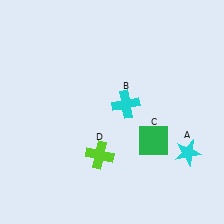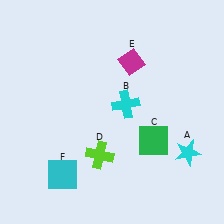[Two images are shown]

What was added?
A magenta diamond (E), a cyan square (F) were added in Image 2.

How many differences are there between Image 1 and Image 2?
There are 2 differences between the two images.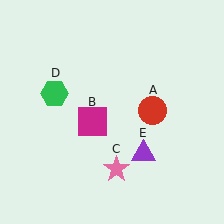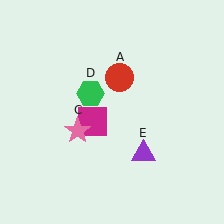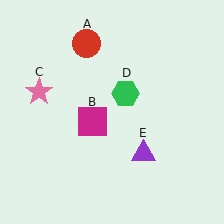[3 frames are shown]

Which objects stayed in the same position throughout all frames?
Magenta square (object B) and purple triangle (object E) remained stationary.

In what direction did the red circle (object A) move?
The red circle (object A) moved up and to the left.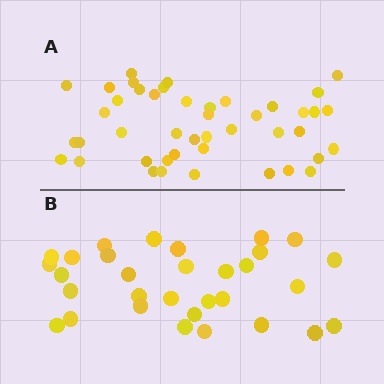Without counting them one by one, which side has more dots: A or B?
Region A (the top region) has more dots.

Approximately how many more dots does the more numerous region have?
Region A has approximately 15 more dots than region B.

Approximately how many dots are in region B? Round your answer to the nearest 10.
About 30 dots. (The exact count is 31, which rounds to 30.)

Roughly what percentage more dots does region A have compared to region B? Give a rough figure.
About 40% more.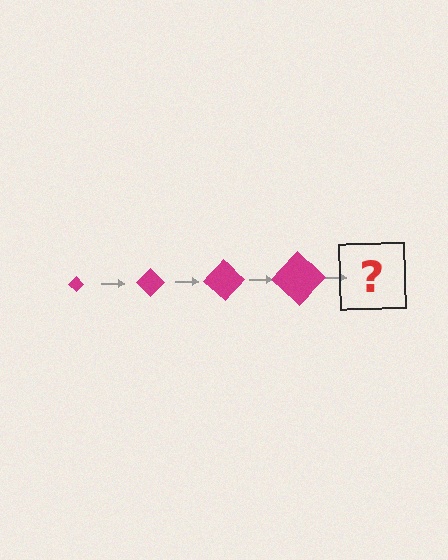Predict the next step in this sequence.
The next step is a magenta diamond, larger than the previous one.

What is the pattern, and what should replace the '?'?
The pattern is that the diamond gets progressively larger each step. The '?' should be a magenta diamond, larger than the previous one.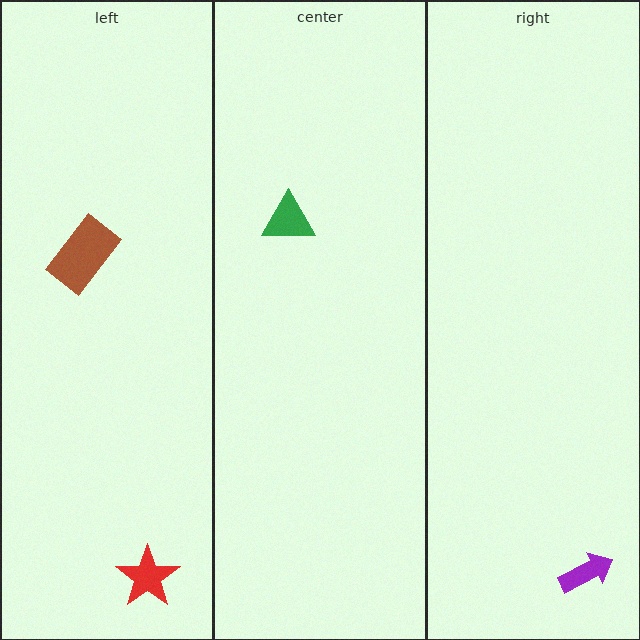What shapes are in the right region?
The purple arrow.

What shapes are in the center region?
The green triangle.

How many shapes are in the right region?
1.